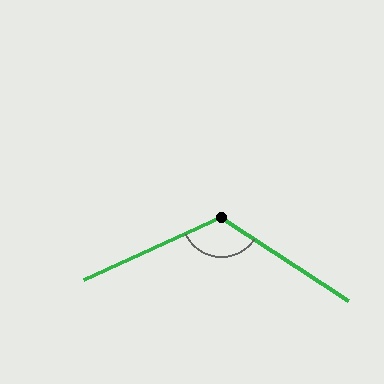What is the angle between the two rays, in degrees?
Approximately 122 degrees.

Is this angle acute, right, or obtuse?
It is obtuse.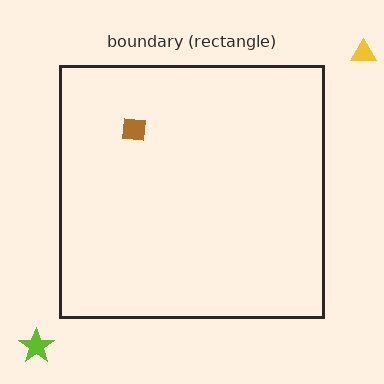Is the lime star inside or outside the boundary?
Outside.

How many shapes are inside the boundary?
1 inside, 2 outside.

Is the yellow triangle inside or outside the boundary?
Outside.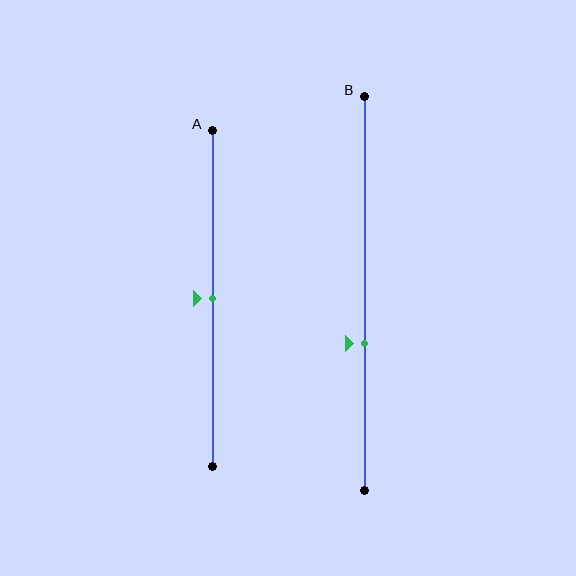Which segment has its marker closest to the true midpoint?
Segment A has its marker closest to the true midpoint.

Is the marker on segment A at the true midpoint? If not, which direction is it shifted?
Yes, the marker on segment A is at the true midpoint.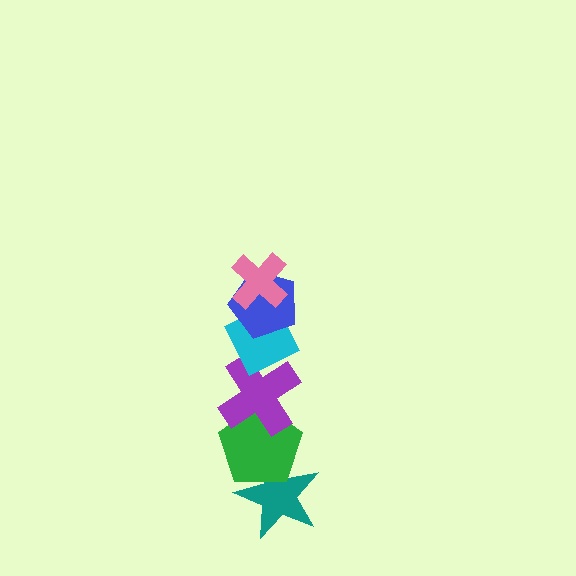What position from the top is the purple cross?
The purple cross is 4th from the top.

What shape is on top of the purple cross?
The cyan diamond is on top of the purple cross.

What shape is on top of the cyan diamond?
The blue pentagon is on top of the cyan diamond.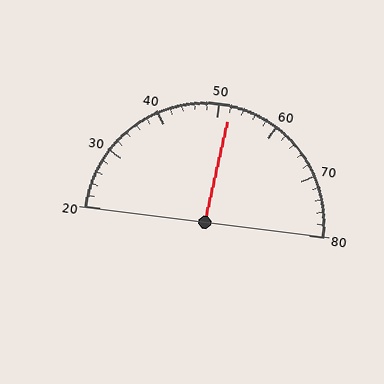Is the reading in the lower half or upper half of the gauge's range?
The reading is in the upper half of the range (20 to 80).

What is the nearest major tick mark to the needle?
The nearest major tick mark is 50.